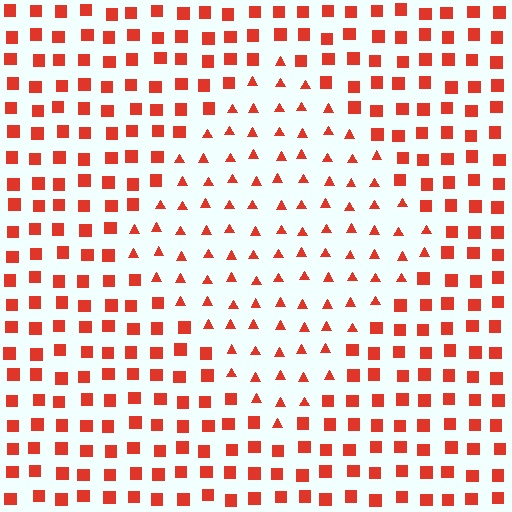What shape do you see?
I see a diamond.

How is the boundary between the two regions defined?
The boundary is defined by a change in element shape: triangles inside vs. squares outside. All elements share the same color and spacing.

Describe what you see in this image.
The image is filled with small red elements arranged in a uniform grid. A diamond-shaped region contains triangles, while the surrounding area contains squares. The boundary is defined purely by the change in element shape.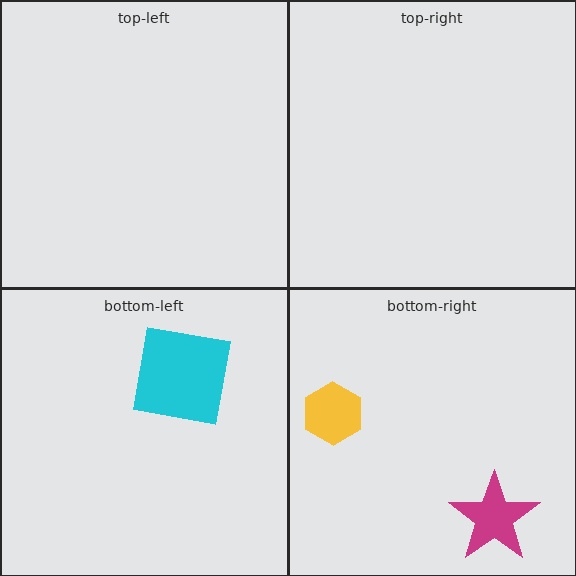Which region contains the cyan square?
The bottom-left region.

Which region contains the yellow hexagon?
The bottom-right region.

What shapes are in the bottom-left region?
The cyan square.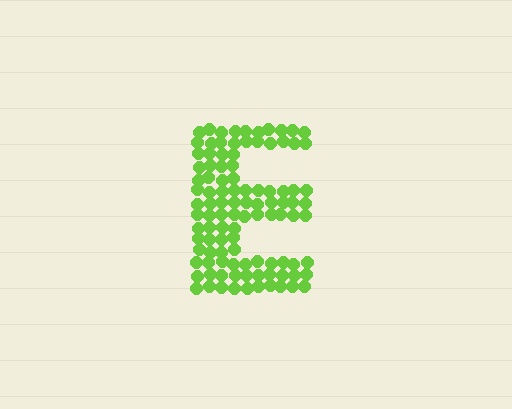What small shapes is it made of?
It is made of small circles.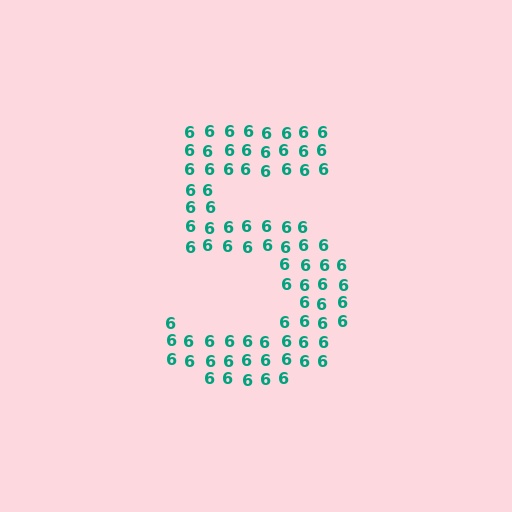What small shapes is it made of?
It is made of small digit 6's.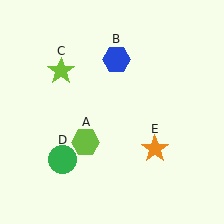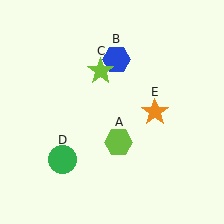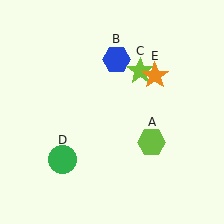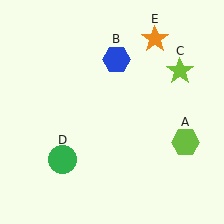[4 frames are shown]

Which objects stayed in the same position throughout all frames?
Blue hexagon (object B) and green circle (object D) remained stationary.